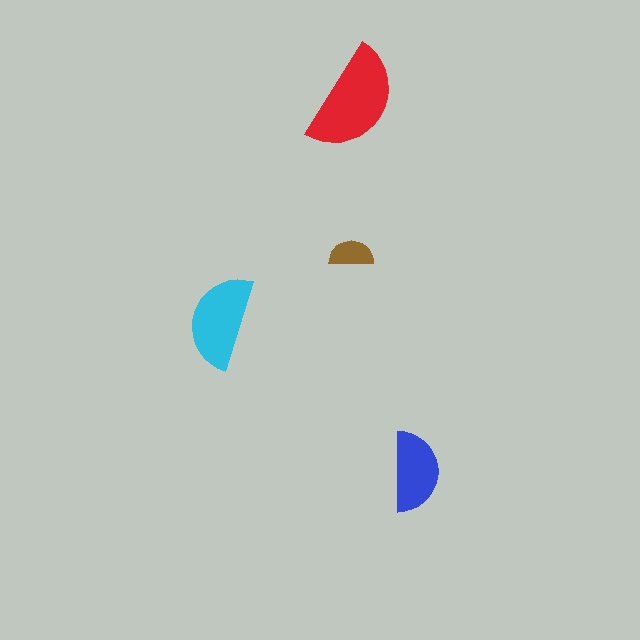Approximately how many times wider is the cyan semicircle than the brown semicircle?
About 2 times wider.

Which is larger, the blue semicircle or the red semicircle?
The red one.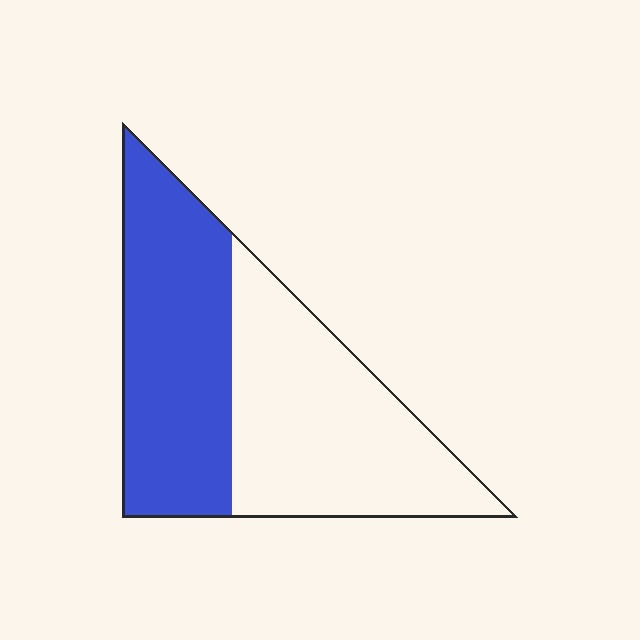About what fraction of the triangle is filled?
About one half (1/2).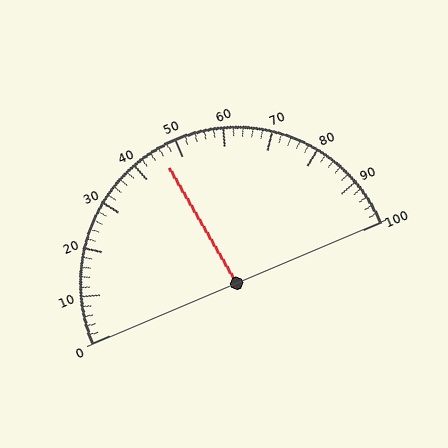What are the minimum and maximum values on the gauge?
The gauge ranges from 0 to 100.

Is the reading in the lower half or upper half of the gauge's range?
The reading is in the lower half of the range (0 to 100).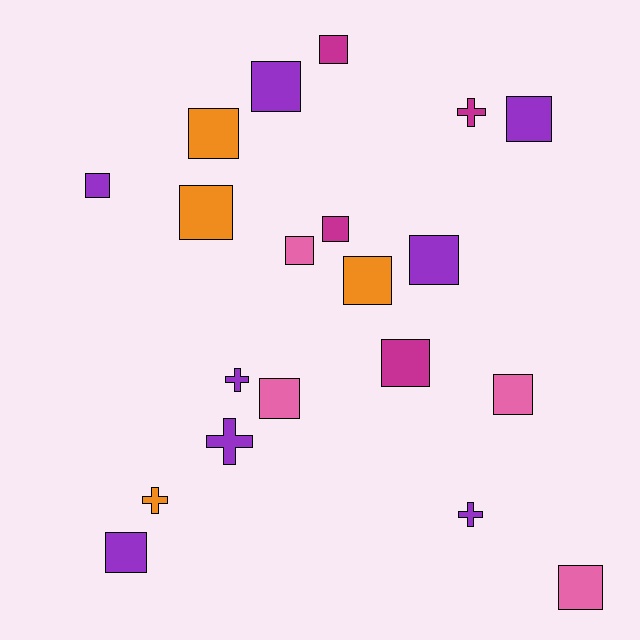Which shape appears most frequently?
Square, with 15 objects.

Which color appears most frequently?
Purple, with 8 objects.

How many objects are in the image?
There are 20 objects.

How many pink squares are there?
There are 4 pink squares.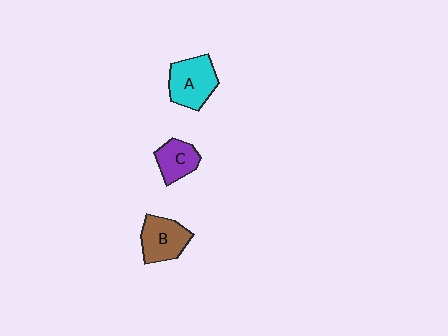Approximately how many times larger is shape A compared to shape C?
Approximately 1.5 times.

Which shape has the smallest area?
Shape C (purple).